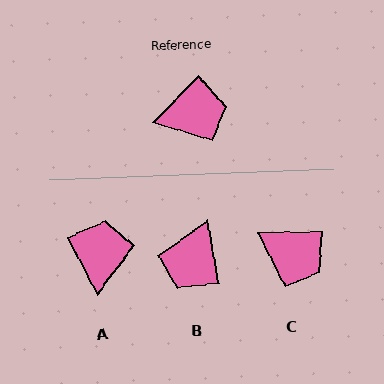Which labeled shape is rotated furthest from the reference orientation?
B, about 127 degrees away.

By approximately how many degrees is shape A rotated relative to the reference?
Approximately 71 degrees counter-clockwise.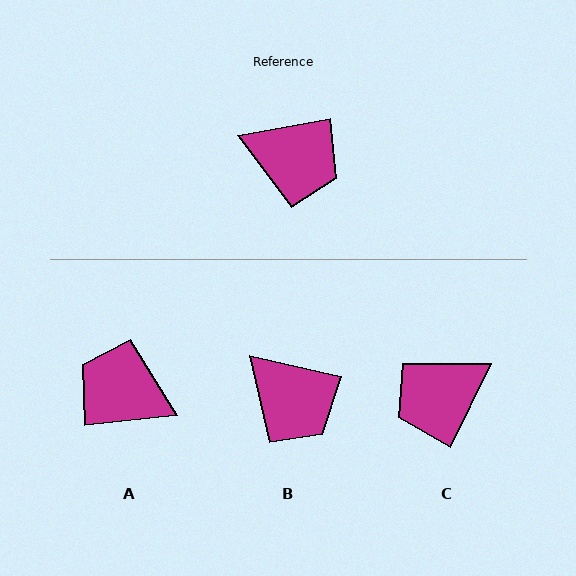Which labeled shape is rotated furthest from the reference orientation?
A, about 175 degrees away.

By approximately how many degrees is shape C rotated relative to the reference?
Approximately 127 degrees clockwise.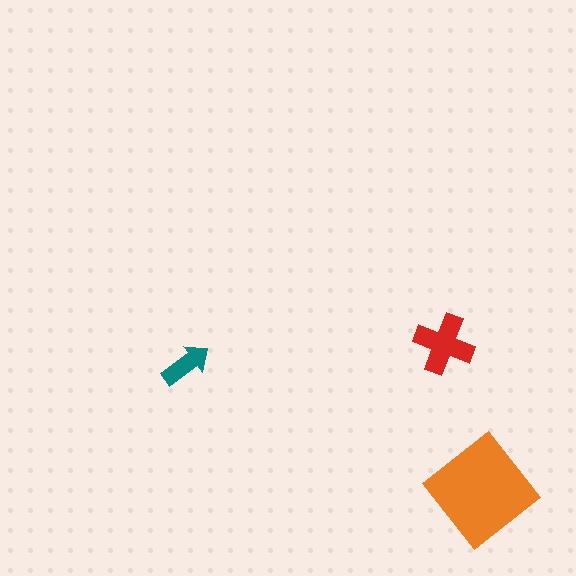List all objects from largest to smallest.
The orange diamond, the red cross, the teal arrow.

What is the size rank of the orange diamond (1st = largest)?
1st.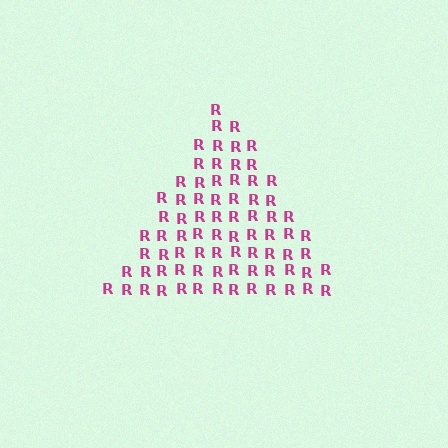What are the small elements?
The small elements are letter R's.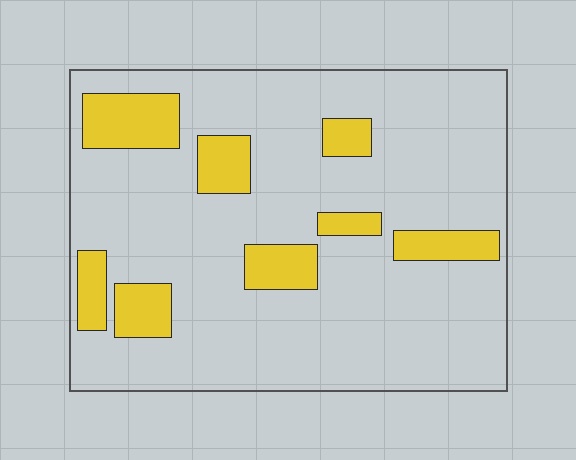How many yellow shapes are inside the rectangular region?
8.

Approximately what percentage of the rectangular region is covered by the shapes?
Approximately 15%.